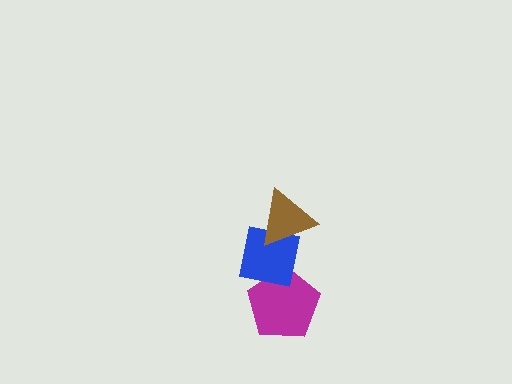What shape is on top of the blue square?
The brown triangle is on top of the blue square.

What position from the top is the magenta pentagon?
The magenta pentagon is 3rd from the top.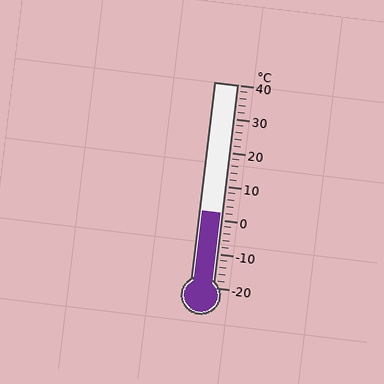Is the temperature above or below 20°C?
The temperature is below 20°C.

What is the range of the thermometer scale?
The thermometer scale ranges from -20°C to 40°C.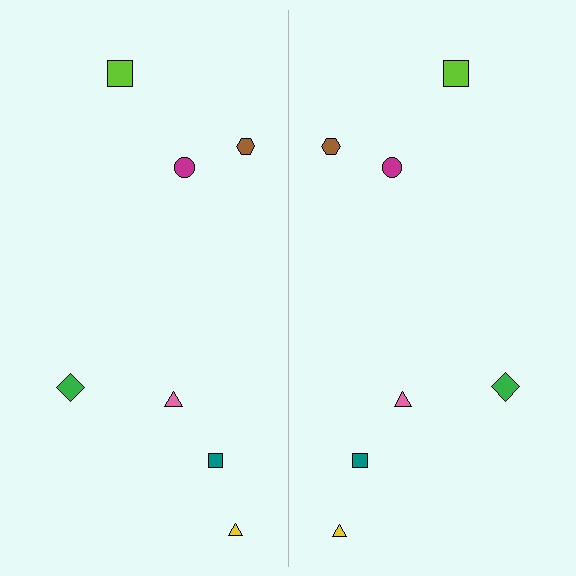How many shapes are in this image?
There are 14 shapes in this image.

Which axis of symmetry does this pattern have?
The pattern has a vertical axis of symmetry running through the center of the image.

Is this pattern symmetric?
Yes, this pattern has bilateral (reflection) symmetry.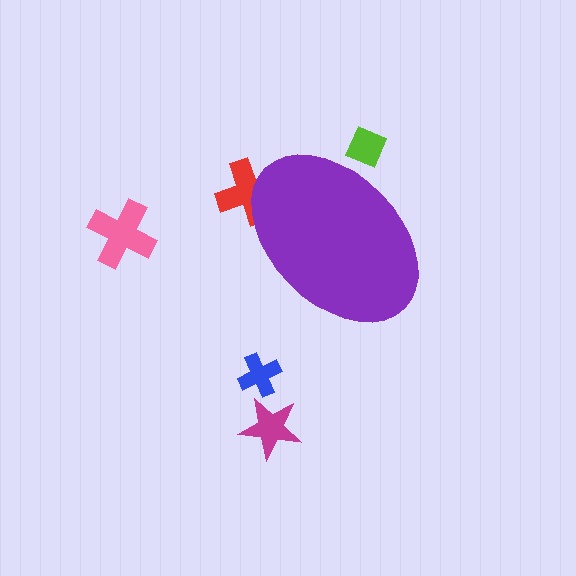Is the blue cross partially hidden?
No, the blue cross is fully visible.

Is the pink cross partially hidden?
No, the pink cross is fully visible.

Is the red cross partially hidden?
Yes, the red cross is partially hidden behind the purple ellipse.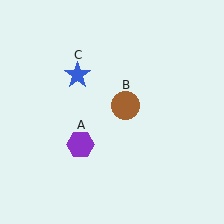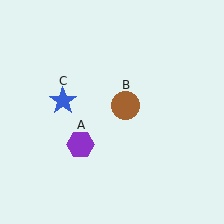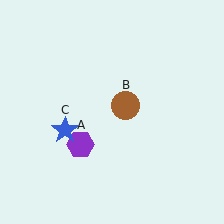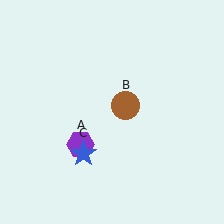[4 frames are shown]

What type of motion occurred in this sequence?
The blue star (object C) rotated counterclockwise around the center of the scene.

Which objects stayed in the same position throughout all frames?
Purple hexagon (object A) and brown circle (object B) remained stationary.